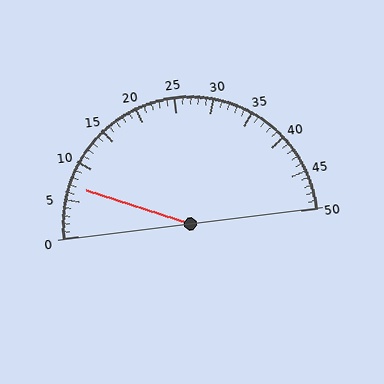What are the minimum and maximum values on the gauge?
The gauge ranges from 0 to 50.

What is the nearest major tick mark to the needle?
The nearest major tick mark is 5.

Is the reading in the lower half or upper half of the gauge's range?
The reading is in the lower half of the range (0 to 50).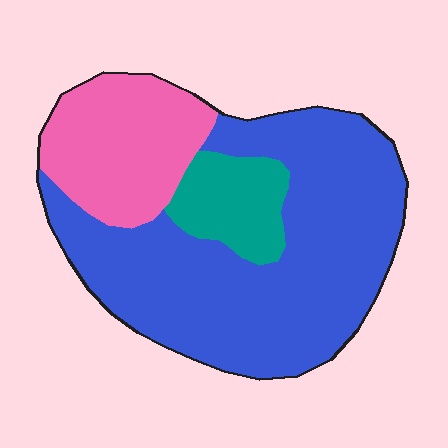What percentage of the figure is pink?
Pink takes up between a sixth and a third of the figure.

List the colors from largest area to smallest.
From largest to smallest: blue, pink, teal.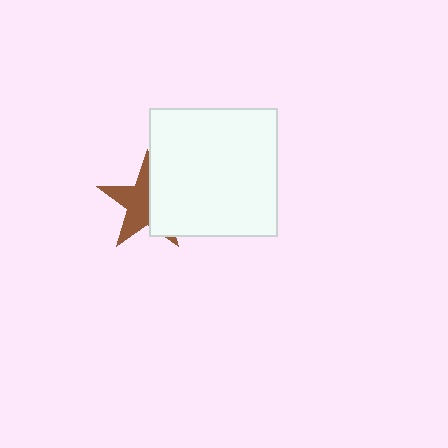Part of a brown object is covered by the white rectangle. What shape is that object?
It is a star.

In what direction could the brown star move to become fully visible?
The brown star could move left. That would shift it out from behind the white rectangle entirely.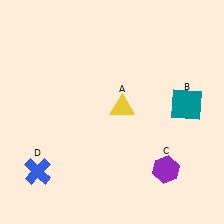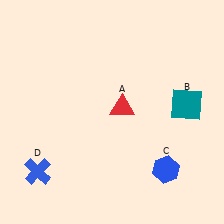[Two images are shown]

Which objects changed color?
A changed from yellow to red. C changed from purple to blue.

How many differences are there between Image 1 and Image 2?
There are 2 differences between the two images.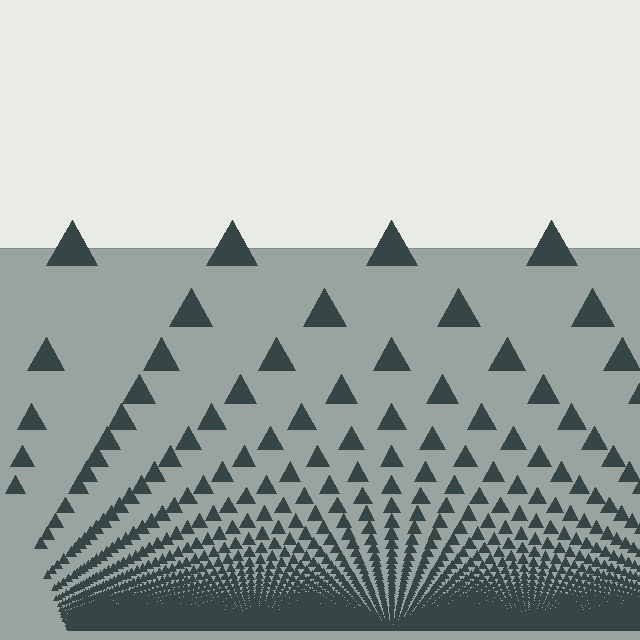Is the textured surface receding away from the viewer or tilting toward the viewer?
The surface appears to tilt toward the viewer. Texture elements get larger and sparser toward the top.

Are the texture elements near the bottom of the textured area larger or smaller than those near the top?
Smaller. The gradient is inverted — elements near the bottom are smaller and denser.